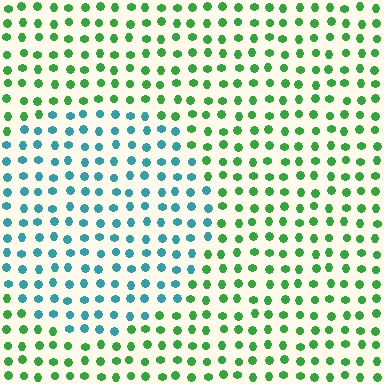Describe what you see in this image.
The image is filled with small green elements in a uniform arrangement. A circle-shaped region is visible where the elements are tinted to a slightly different hue, forming a subtle color boundary.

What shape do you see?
I see a circle.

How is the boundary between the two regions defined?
The boundary is defined purely by a slight shift in hue (about 59 degrees). Spacing, size, and orientation are identical on both sides.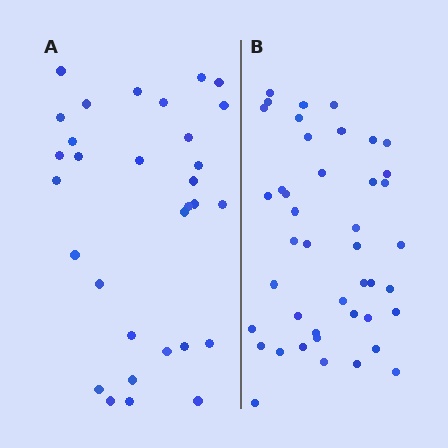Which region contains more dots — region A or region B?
Region B (the right region) has more dots.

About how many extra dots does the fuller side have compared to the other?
Region B has roughly 12 or so more dots than region A.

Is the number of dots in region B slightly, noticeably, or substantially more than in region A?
Region B has noticeably more, but not dramatically so. The ratio is roughly 1.4 to 1.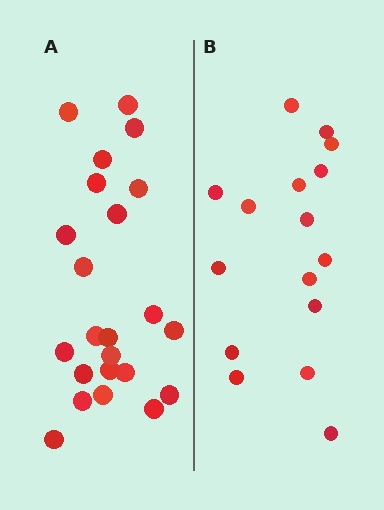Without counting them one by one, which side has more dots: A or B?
Region A (the left region) has more dots.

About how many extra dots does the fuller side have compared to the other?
Region A has roughly 8 or so more dots than region B.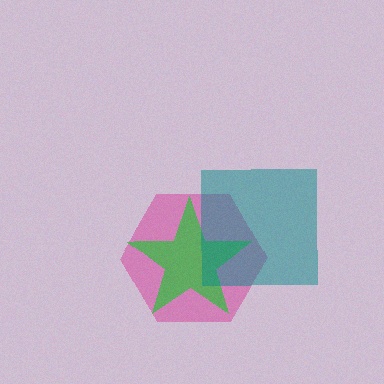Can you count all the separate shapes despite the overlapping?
Yes, there are 3 separate shapes.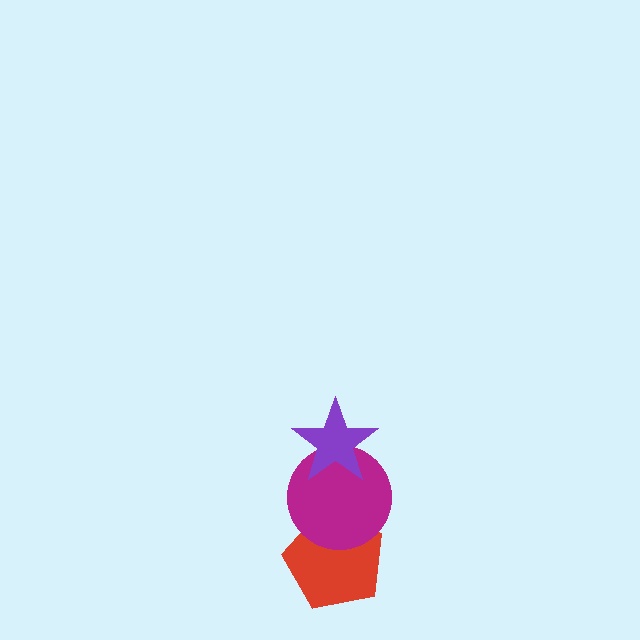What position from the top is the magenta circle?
The magenta circle is 2nd from the top.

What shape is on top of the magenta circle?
The purple star is on top of the magenta circle.